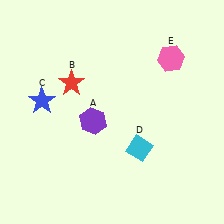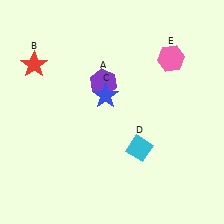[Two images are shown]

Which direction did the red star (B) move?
The red star (B) moved left.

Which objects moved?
The objects that moved are: the purple hexagon (A), the red star (B), the blue star (C).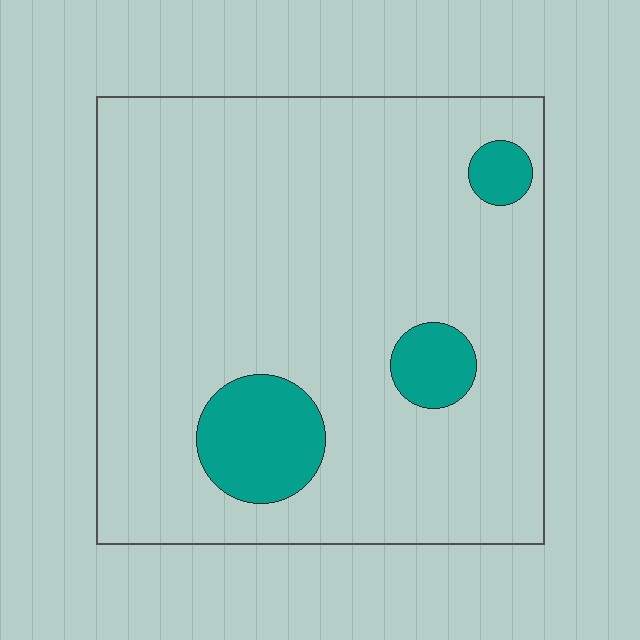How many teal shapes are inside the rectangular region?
3.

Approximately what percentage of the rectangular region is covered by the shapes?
Approximately 10%.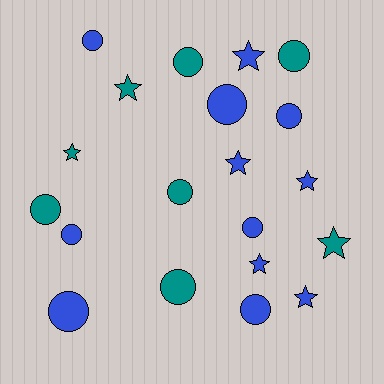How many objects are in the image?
There are 20 objects.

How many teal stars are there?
There are 3 teal stars.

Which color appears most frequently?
Blue, with 12 objects.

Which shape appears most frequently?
Circle, with 12 objects.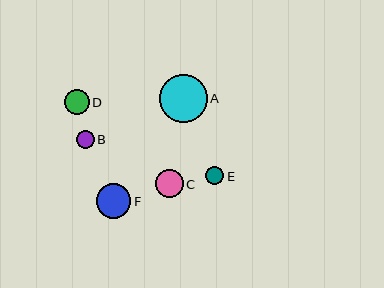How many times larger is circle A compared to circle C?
Circle A is approximately 1.7 times the size of circle C.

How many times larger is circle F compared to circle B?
Circle F is approximately 2.0 times the size of circle B.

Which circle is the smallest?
Circle B is the smallest with a size of approximately 17 pixels.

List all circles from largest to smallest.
From largest to smallest: A, F, C, D, E, B.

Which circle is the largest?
Circle A is the largest with a size of approximately 48 pixels.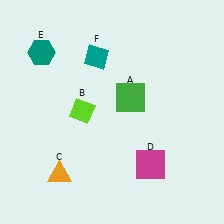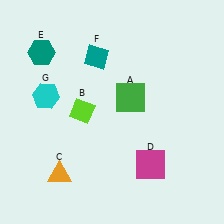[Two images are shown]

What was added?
A cyan hexagon (G) was added in Image 2.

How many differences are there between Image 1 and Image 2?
There is 1 difference between the two images.